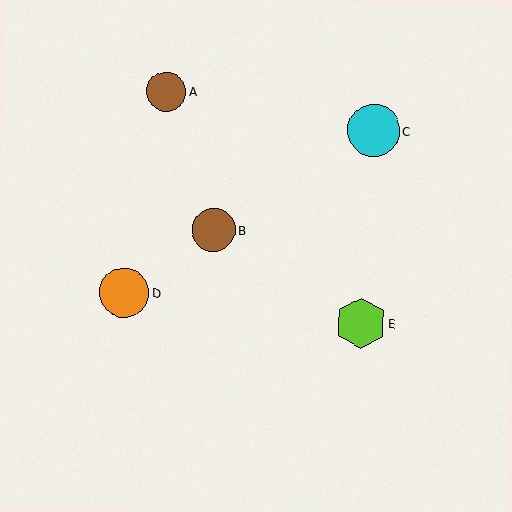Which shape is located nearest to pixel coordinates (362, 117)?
The cyan circle (labeled C) at (374, 130) is nearest to that location.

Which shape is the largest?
The cyan circle (labeled C) is the largest.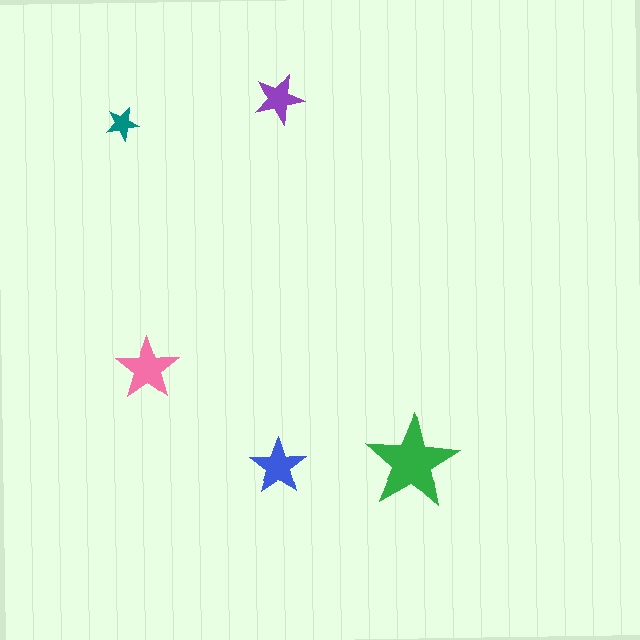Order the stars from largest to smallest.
the green one, the pink one, the blue one, the purple one, the teal one.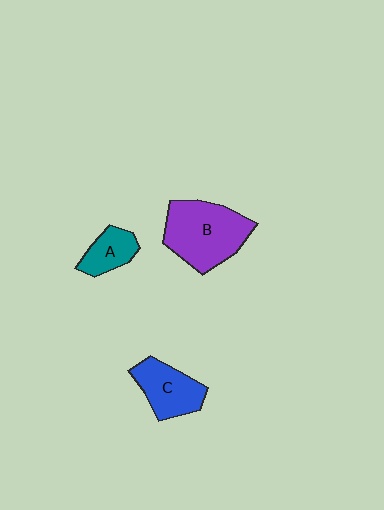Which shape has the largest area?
Shape B (purple).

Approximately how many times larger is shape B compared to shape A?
Approximately 2.4 times.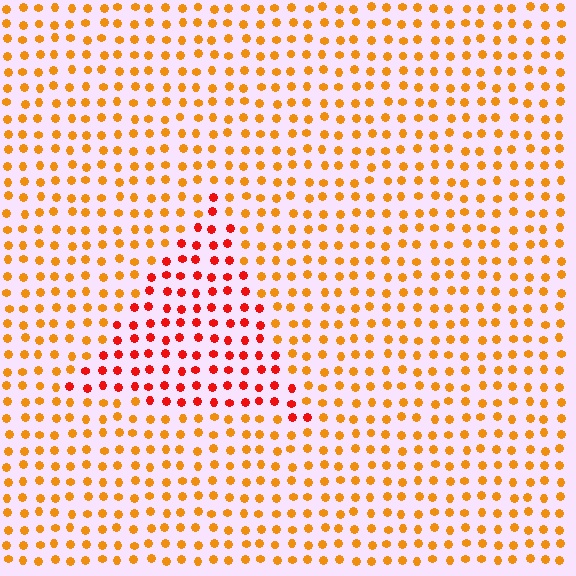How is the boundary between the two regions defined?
The boundary is defined purely by a slight shift in hue (about 35 degrees). Spacing, size, and orientation are identical on both sides.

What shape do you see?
I see a triangle.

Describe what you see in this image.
The image is filled with small orange elements in a uniform arrangement. A triangle-shaped region is visible where the elements are tinted to a slightly different hue, forming a subtle color boundary.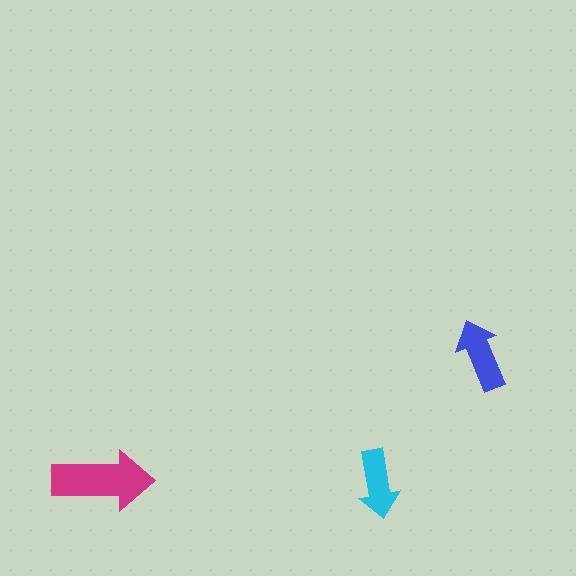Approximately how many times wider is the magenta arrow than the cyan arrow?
About 1.5 times wider.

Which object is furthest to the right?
The blue arrow is rightmost.